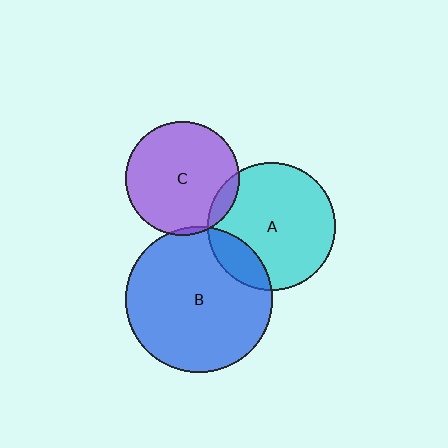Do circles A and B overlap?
Yes.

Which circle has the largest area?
Circle B (blue).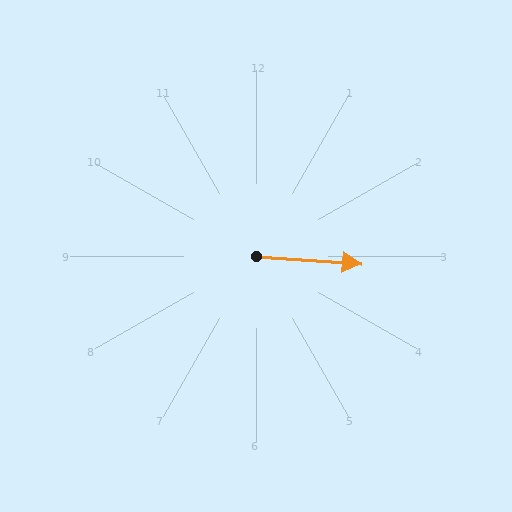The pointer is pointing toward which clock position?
Roughly 3 o'clock.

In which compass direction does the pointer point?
East.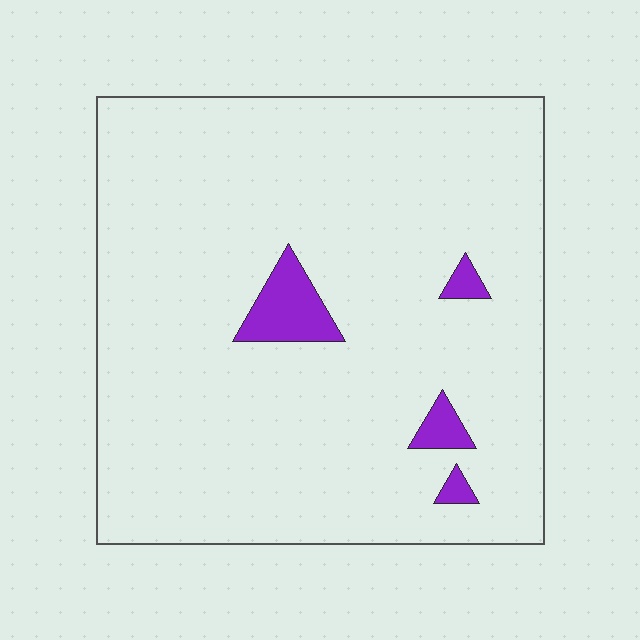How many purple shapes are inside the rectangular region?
4.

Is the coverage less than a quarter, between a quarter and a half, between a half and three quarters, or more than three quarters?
Less than a quarter.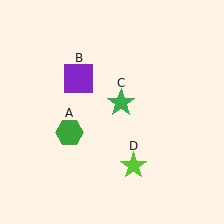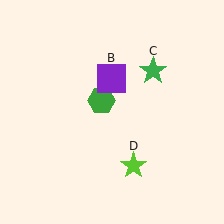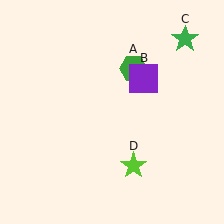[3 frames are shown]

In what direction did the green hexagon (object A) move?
The green hexagon (object A) moved up and to the right.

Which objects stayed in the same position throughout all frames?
Lime star (object D) remained stationary.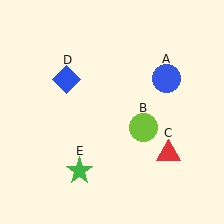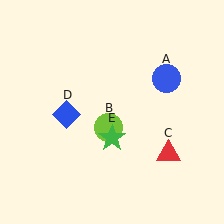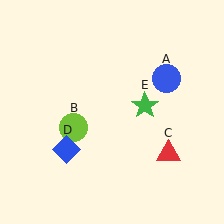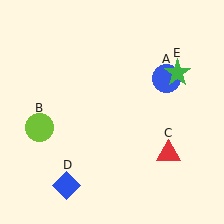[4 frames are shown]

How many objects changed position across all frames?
3 objects changed position: lime circle (object B), blue diamond (object D), green star (object E).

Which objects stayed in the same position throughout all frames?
Blue circle (object A) and red triangle (object C) remained stationary.